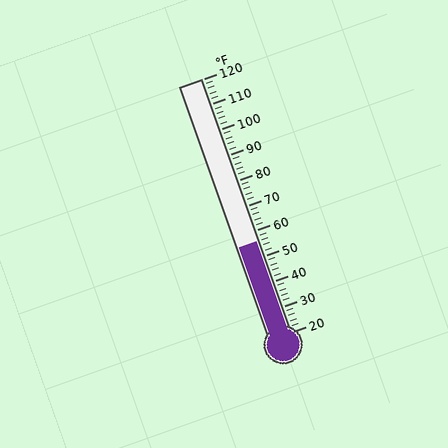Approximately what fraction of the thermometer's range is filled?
The thermometer is filled to approximately 35% of its range.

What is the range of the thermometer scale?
The thermometer scale ranges from 20°F to 120°F.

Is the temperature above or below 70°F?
The temperature is below 70°F.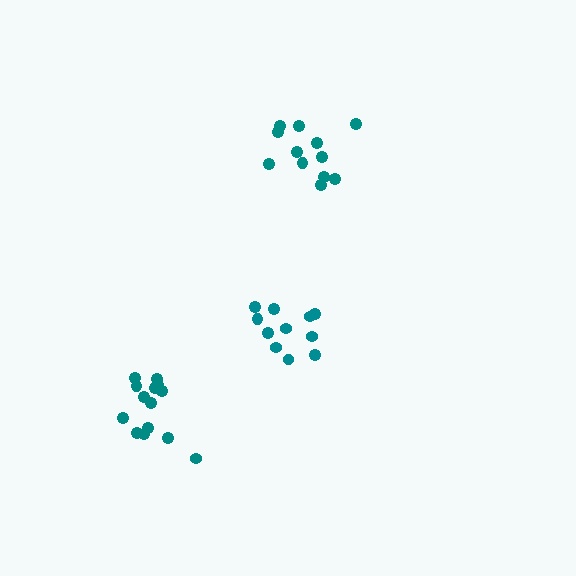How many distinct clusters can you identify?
There are 3 distinct clusters.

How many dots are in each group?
Group 1: 12 dots, Group 2: 14 dots, Group 3: 11 dots (37 total).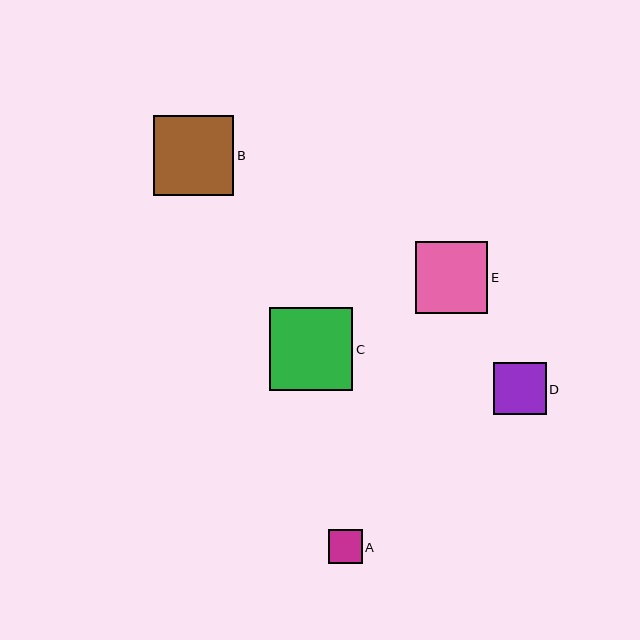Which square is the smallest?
Square A is the smallest with a size of approximately 34 pixels.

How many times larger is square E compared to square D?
Square E is approximately 1.4 times the size of square D.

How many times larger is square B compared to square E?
Square B is approximately 1.1 times the size of square E.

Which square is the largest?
Square C is the largest with a size of approximately 84 pixels.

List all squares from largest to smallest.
From largest to smallest: C, B, E, D, A.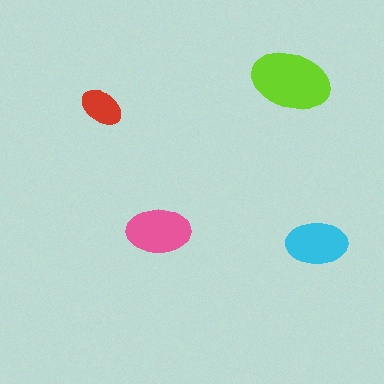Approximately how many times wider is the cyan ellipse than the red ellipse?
About 1.5 times wider.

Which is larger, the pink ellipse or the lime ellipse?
The lime one.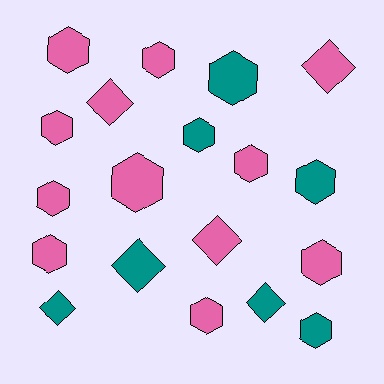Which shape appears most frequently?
Hexagon, with 13 objects.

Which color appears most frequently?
Pink, with 12 objects.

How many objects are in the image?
There are 19 objects.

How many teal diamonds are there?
There are 3 teal diamonds.